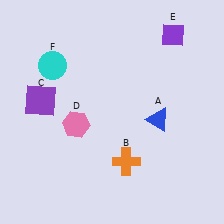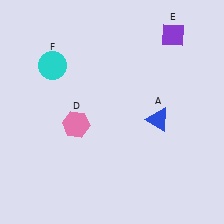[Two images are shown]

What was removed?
The orange cross (B), the purple square (C) were removed in Image 2.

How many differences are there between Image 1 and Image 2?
There are 2 differences between the two images.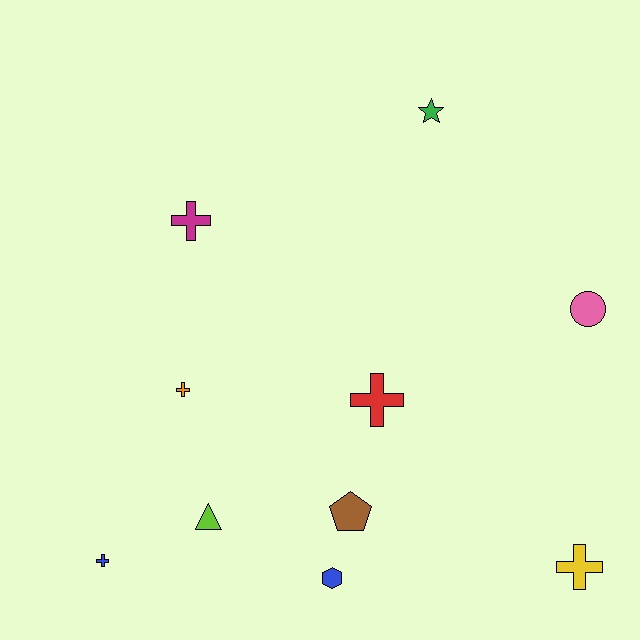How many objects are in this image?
There are 10 objects.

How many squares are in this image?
There are no squares.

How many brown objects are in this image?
There is 1 brown object.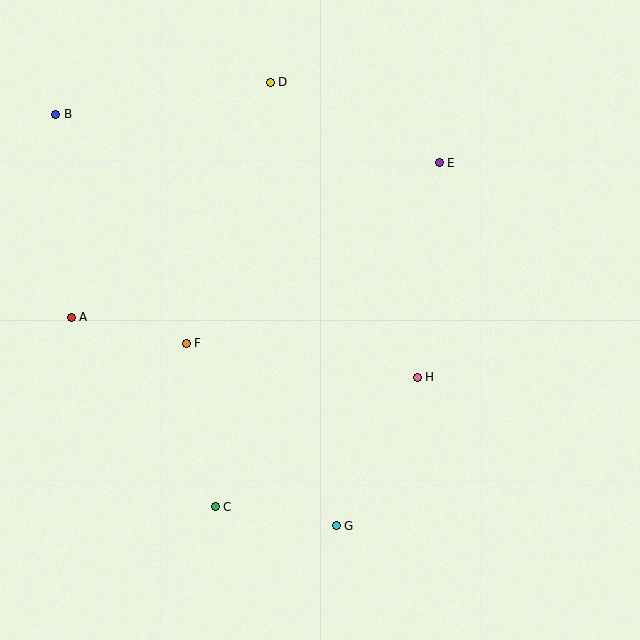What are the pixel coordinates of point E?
Point E is at (439, 163).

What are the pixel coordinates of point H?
Point H is at (417, 377).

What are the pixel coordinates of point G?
Point G is at (336, 526).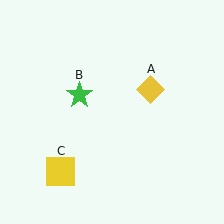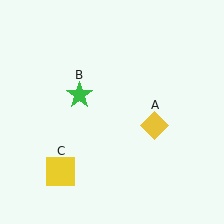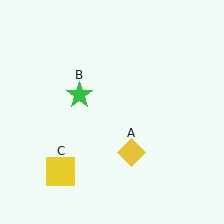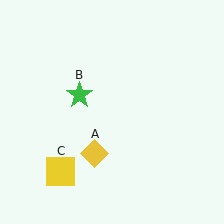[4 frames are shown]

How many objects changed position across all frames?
1 object changed position: yellow diamond (object A).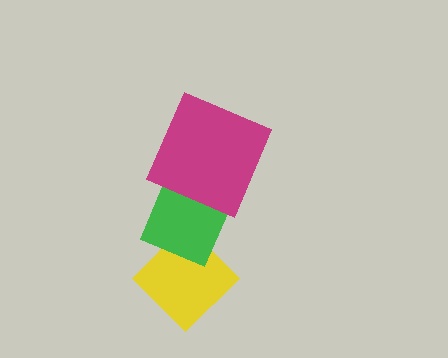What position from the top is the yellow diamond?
The yellow diamond is 3rd from the top.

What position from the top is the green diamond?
The green diamond is 2nd from the top.